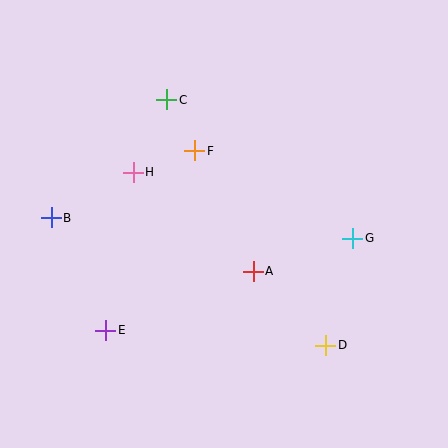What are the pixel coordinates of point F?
Point F is at (195, 151).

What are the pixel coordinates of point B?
Point B is at (51, 218).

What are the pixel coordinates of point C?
Point C is at (167, 100).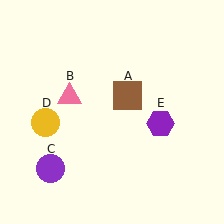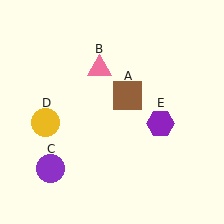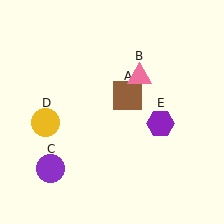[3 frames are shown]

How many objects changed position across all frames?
1 object changed position: pink triangle (object B).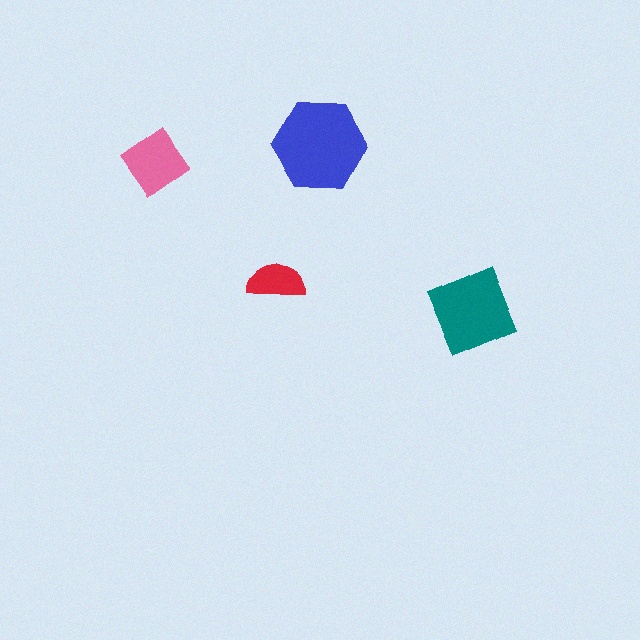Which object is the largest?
The blue hexagon.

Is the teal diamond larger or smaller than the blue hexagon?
Smaller.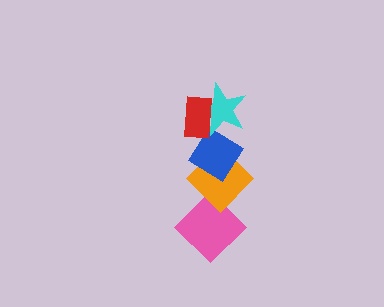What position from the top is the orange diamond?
The orange diamond is 4th from the top.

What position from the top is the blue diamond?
The blue diamond is 3rd from the top.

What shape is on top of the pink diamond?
The orange diamond is on top of the pink diamond.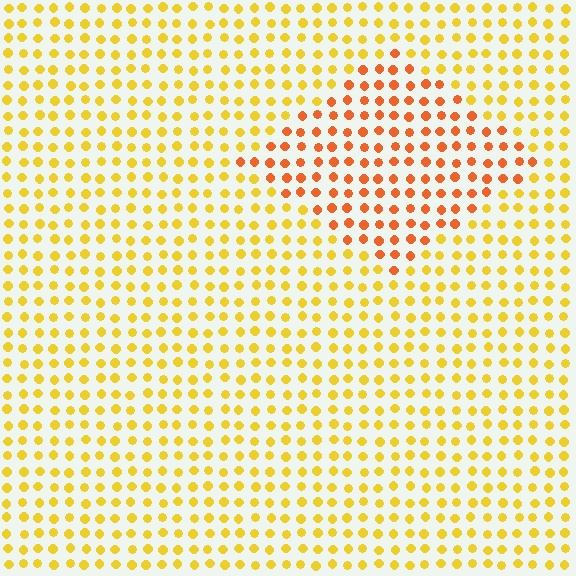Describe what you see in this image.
The image is filled with small yellow elements in a uniform arrangement. A diamond-shaped region is visible where the elements are tinted to a slightly different hue, forming a subtle color boundary.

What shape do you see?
I see a diamond.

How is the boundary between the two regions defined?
The boundary is defined purely by a slight shift in hue (about 34 degrees). Spacing, size, and orientation are identical on both sides.